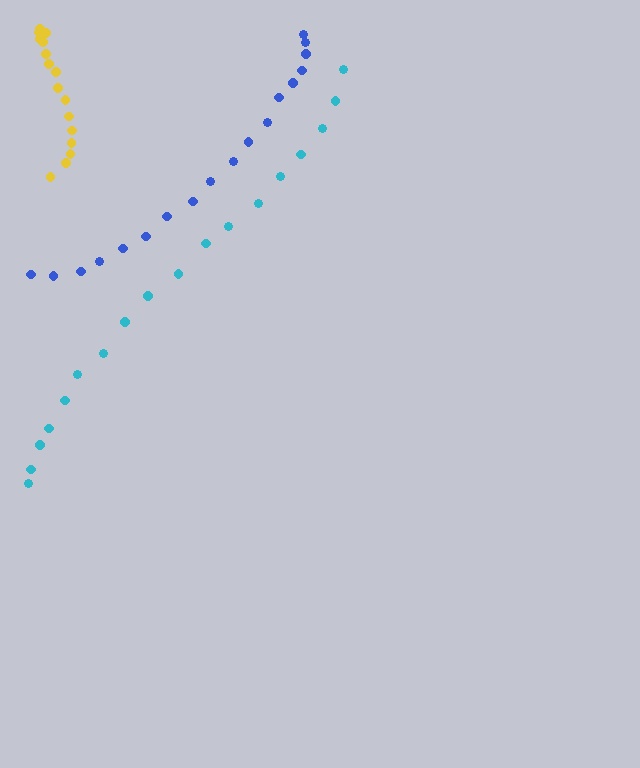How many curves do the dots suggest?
There are 3 distinct paths.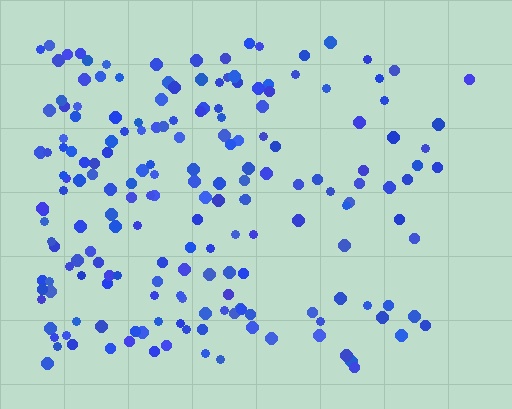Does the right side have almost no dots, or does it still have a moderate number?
Still a moderate number, just noticeably fewer than the left.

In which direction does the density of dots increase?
From right to left, with the left side densest.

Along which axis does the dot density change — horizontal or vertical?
Horizontal.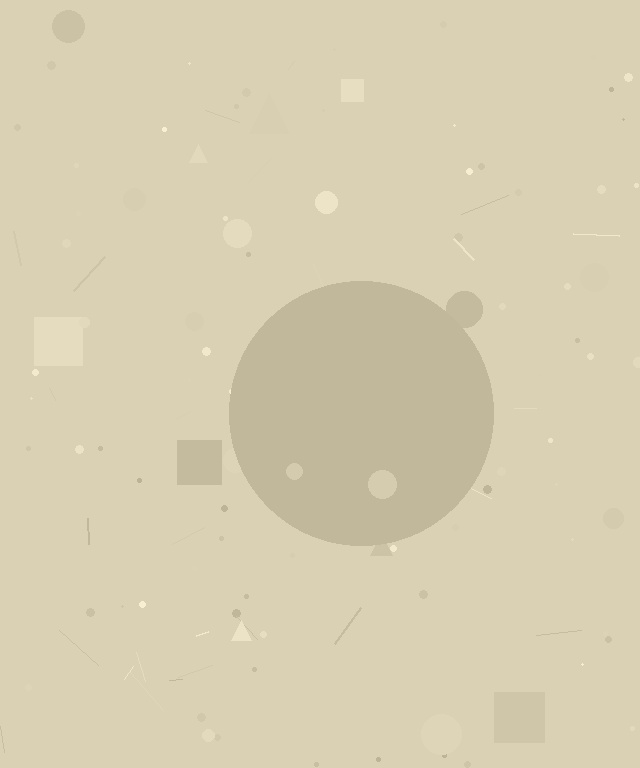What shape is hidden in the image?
A circle is hidden in the image.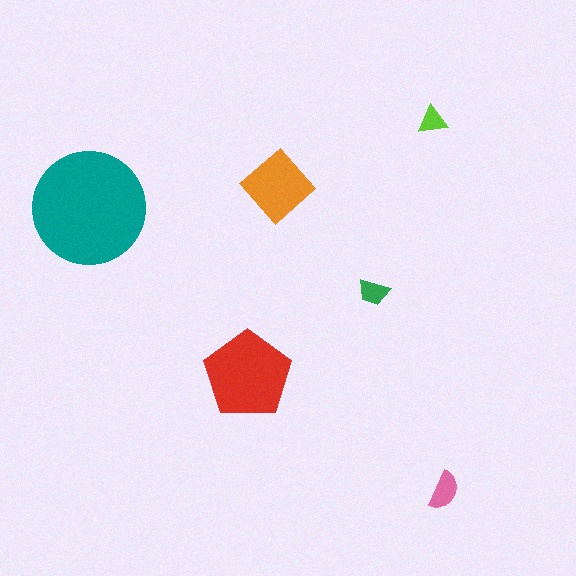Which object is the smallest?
The lime triangle.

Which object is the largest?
The teal circle.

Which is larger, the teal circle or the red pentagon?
The teal circle.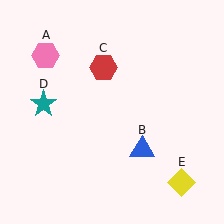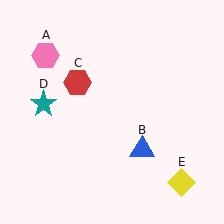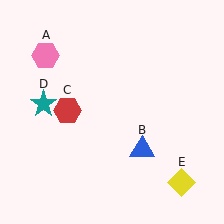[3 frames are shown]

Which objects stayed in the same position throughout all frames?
Pink hexagon (object A) and blue triangle (object B) and teal star (object D) and yellow diamond (object E) remained stationary.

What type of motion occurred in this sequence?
The red hexagon (object C) rotated counterclockwise around the center of the scene.